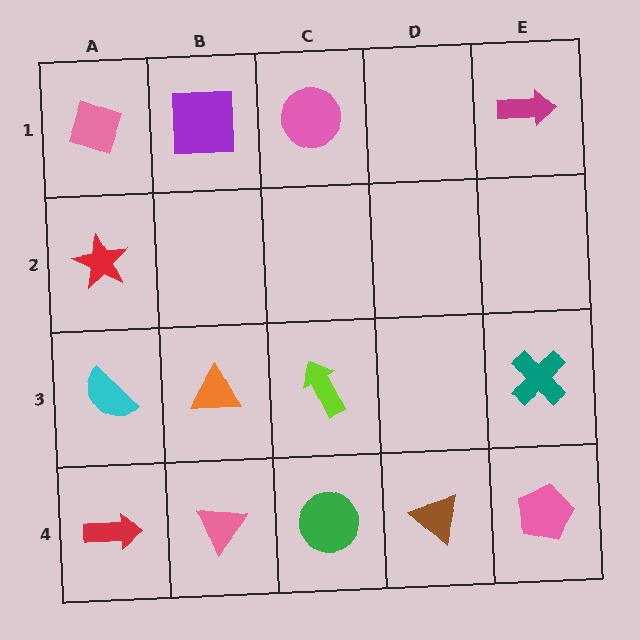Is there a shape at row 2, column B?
No, that cell is empty.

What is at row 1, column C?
A pink circle.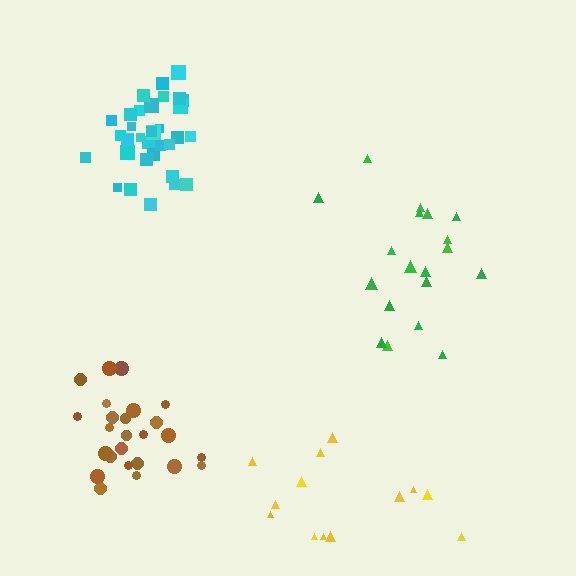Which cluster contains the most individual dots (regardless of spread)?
Cyan (33).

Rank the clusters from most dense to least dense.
cyan, brown, green, yellow.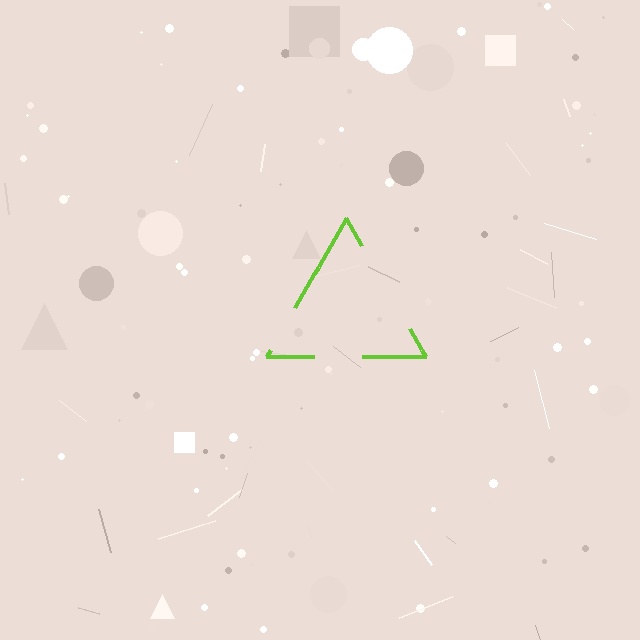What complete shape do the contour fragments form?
The contour fragments form a triangle.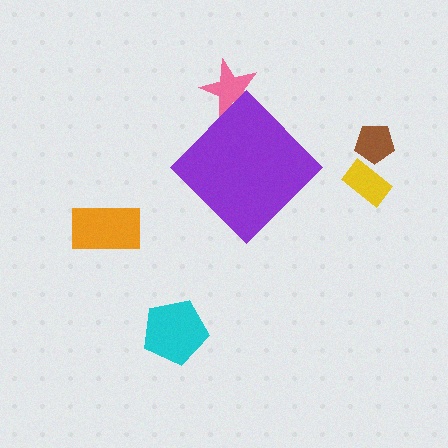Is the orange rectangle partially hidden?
No, the orange rectangle is fully visible.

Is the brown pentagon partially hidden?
No, the brown pentagon is fully visible.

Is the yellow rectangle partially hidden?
No, the yellow rectangle is fully visible.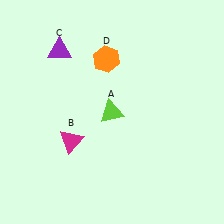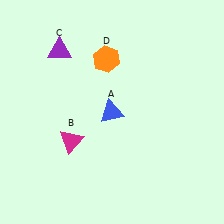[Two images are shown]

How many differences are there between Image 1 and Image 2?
There is 1 difference between the two images.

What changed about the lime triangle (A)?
In Image 1, A is lime. In Image 2, it changed to blue.